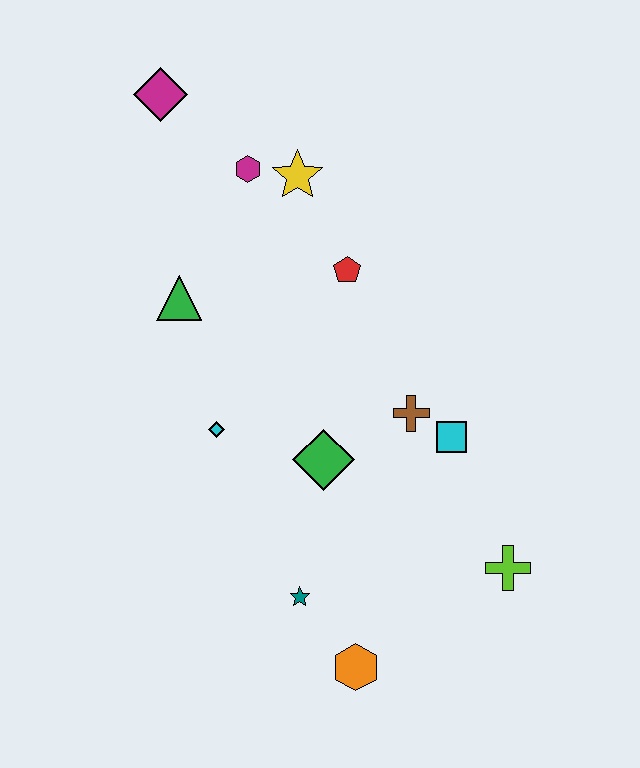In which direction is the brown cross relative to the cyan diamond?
The brown cross is to the right of the cyan diamond.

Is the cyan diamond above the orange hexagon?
Yes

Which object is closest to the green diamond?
The brown cross is closest to the green diamond.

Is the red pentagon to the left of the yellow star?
No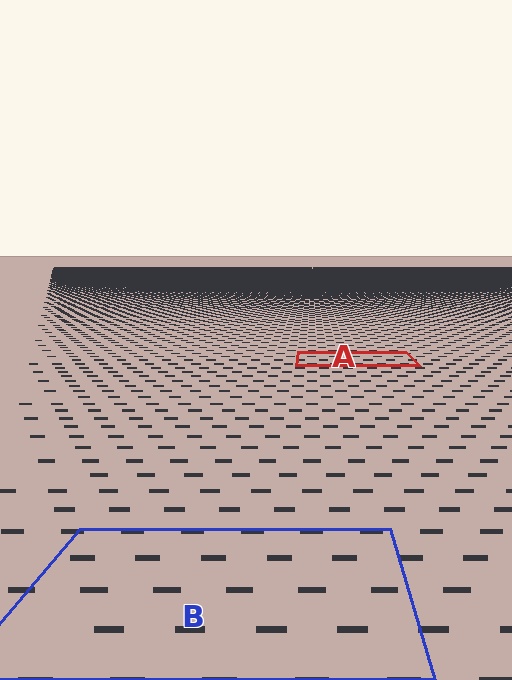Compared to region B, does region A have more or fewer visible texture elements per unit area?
Region A has more texture elements per unit area — they are packed more densely because it is farther away.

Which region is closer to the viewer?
Region B is closer. The texture elements there are larger and more spread out.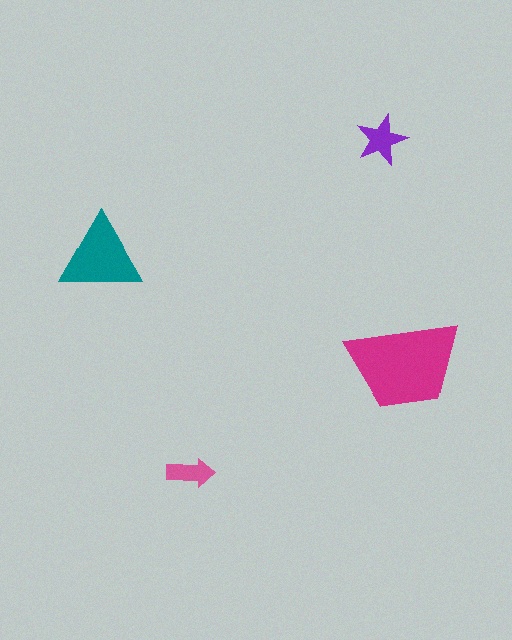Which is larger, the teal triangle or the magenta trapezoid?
The magenta trapezoid.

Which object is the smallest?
The pink arrow.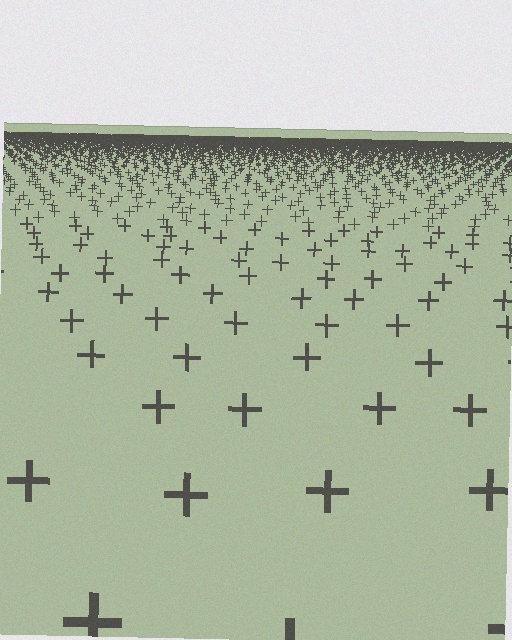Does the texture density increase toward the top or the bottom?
Density increases toward the top.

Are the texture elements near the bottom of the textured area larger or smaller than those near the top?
Larger. Near the bottom, elements are closer to the viewer and appear at a bigger on-screen size.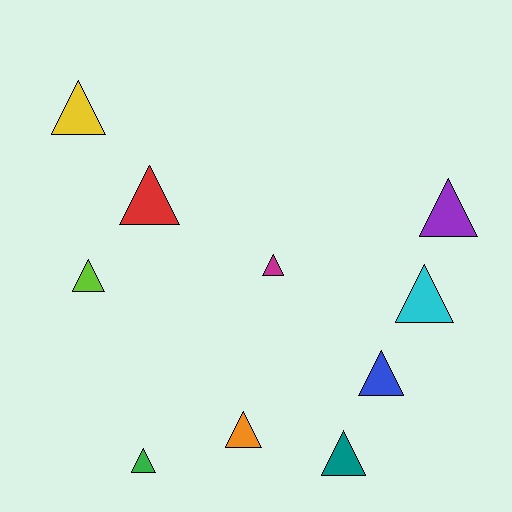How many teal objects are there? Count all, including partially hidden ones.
There is 1 teal object.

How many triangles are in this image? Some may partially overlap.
There are 10 triangles.